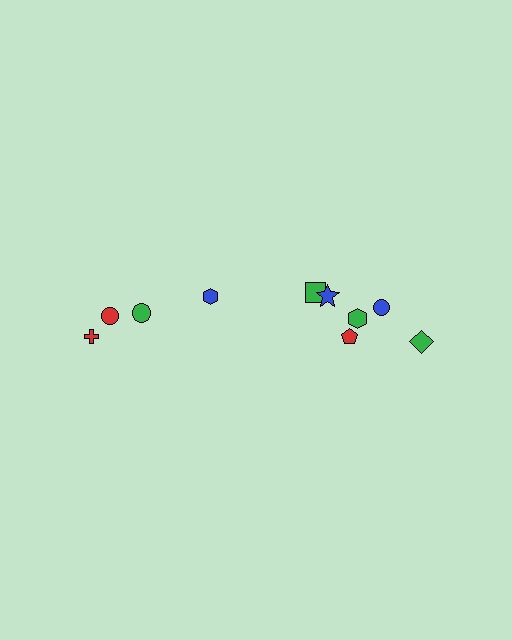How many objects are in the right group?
There are 6 objects.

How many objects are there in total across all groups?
There are 10 objects.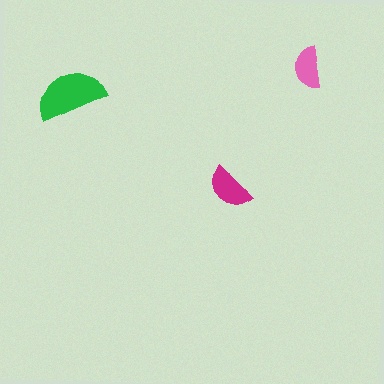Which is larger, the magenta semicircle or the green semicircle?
The green one.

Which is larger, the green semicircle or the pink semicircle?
The green one.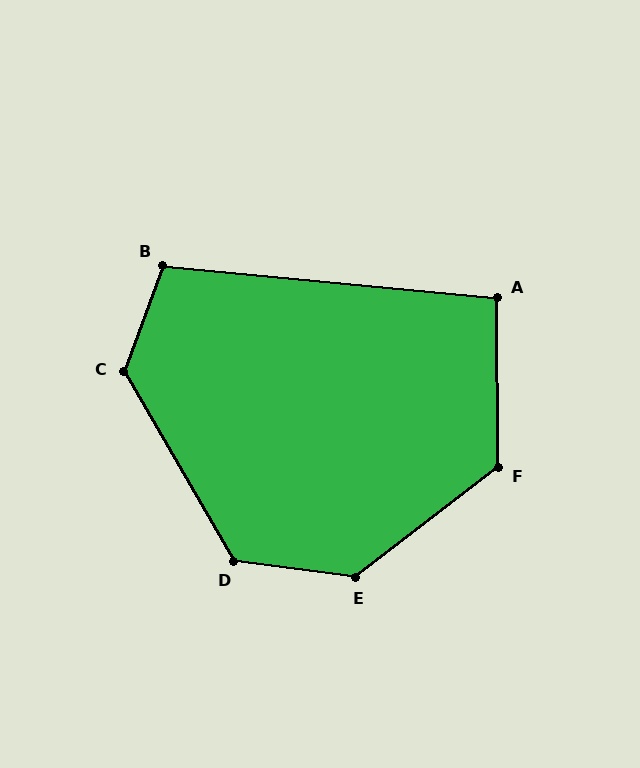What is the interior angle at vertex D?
Approximately 128 degrees (obtuse).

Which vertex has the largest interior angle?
E, at approximately 134 degrees.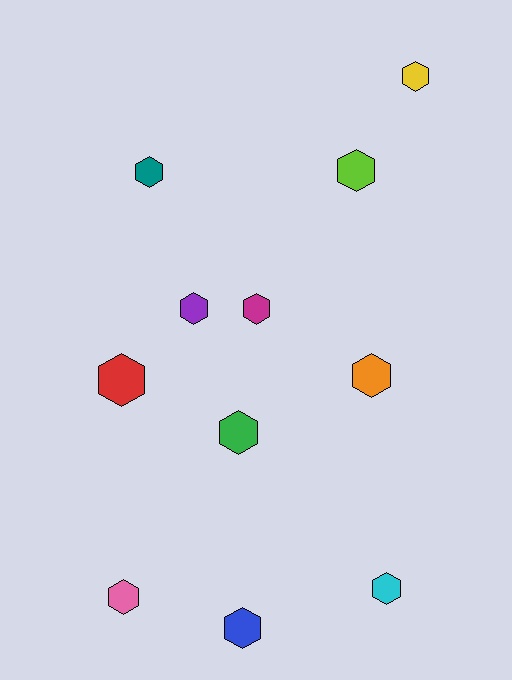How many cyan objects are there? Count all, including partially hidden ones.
There is 1 cyan object.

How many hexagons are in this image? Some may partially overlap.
There are 11 hexagons.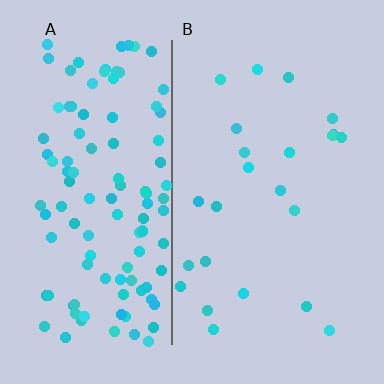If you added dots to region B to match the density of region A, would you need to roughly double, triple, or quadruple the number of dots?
Approximately quadruple.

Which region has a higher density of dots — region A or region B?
A (the left).